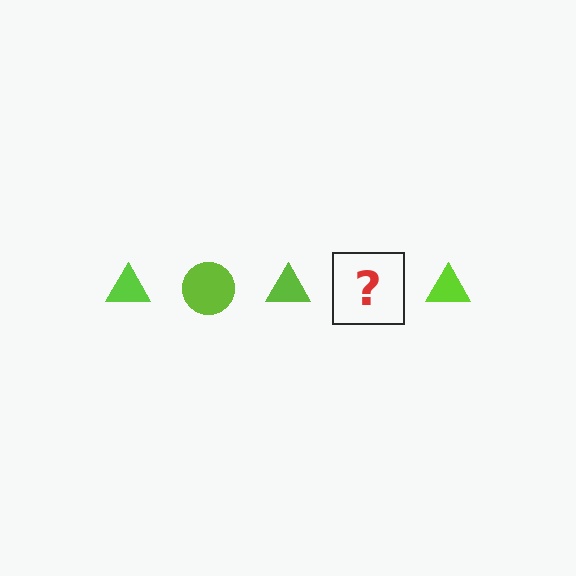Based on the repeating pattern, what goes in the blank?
The blank should be a lime circle.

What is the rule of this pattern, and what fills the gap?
The rule is that the pattern cycles through triangle, circle shapes in lime. The gap should be filled with a lime circle.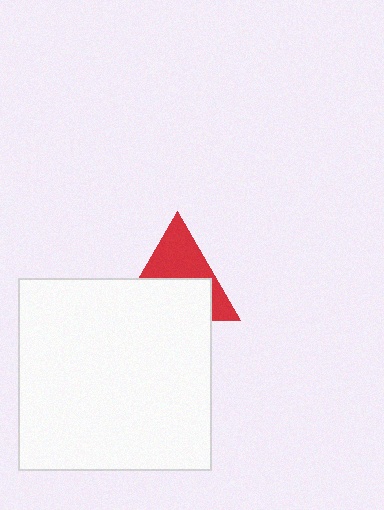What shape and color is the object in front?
The object in front is a white square.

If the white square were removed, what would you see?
You would see the complete red triangle.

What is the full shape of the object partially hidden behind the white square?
The partially hidden object is a red triangle.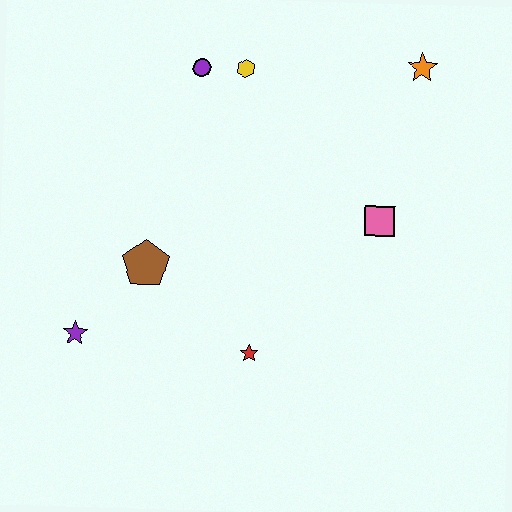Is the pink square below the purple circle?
Yes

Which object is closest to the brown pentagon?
The purple star is closest to the brown pentagon.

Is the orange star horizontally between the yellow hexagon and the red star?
No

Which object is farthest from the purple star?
The orange star is farthest from the purple star.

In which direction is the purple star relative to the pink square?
The purple star is to the left of the pink square.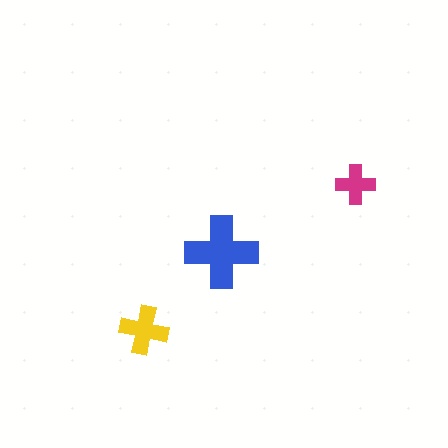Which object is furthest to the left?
The yellow cross is leftmost.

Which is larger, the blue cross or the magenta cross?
The blue one.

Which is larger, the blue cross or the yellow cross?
The blue one.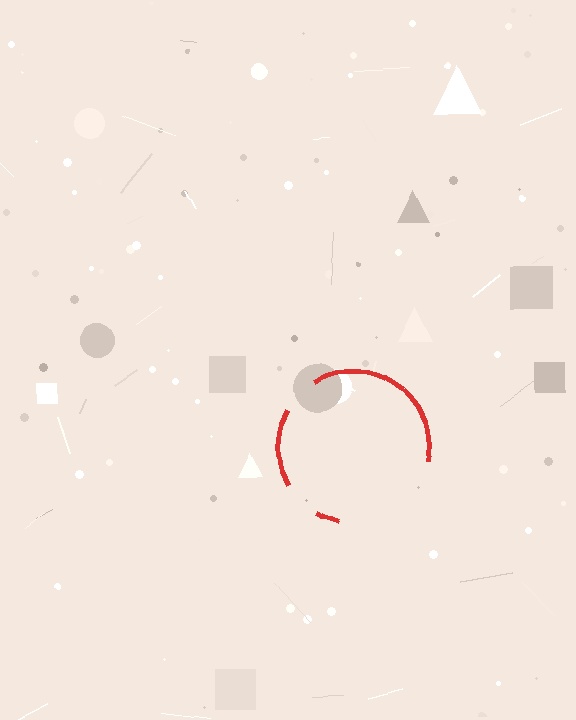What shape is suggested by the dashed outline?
The dashed outline suggests a circle.